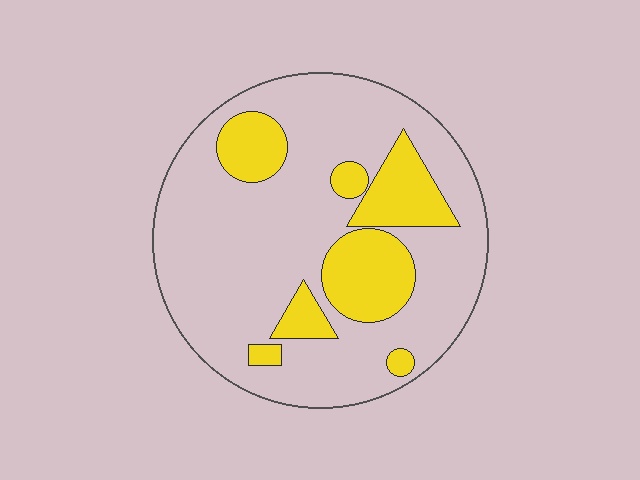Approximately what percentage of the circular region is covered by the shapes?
Approximately 25%.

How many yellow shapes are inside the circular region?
7.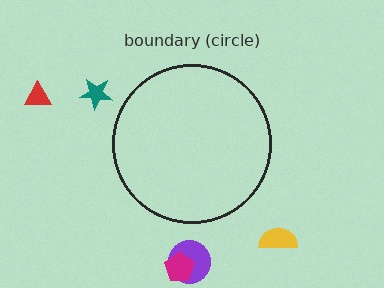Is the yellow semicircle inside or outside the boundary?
Outside.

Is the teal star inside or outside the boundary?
Outside.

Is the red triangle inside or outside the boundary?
Outside.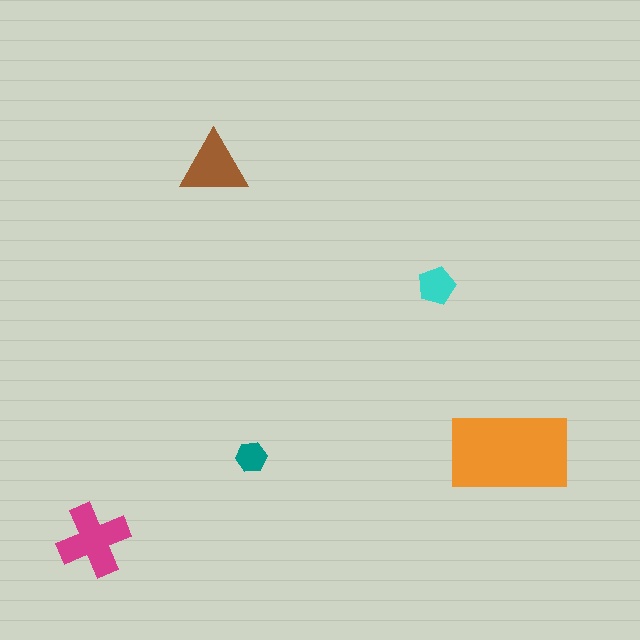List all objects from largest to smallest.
The orange rectangle, the magenta cross, the brown triangle, the cyan pentagon, the teal hexagon.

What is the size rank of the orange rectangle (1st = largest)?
1st.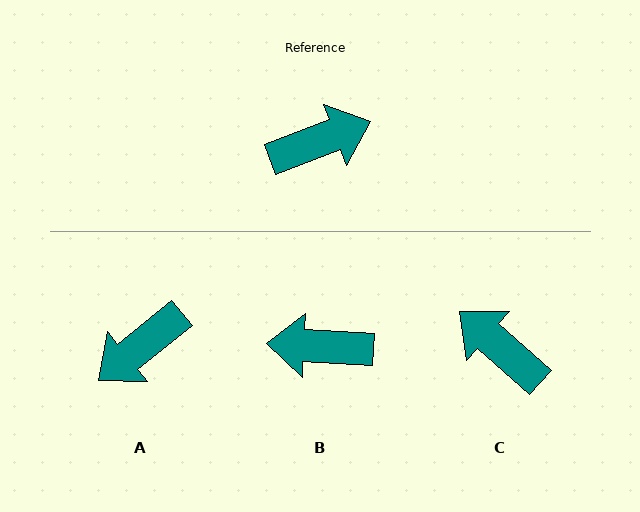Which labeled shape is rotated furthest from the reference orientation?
A, about 162 degrees away.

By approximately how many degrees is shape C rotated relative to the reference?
Approximately 118 degrees counter-clockwise.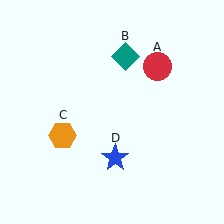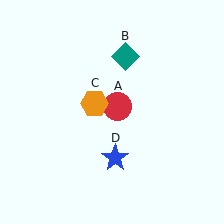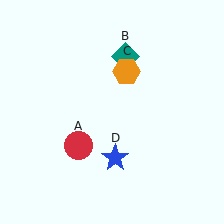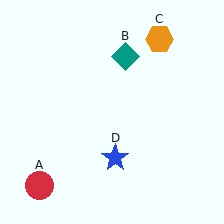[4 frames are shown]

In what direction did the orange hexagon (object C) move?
The orange hexagon (object C) moved up and to the right.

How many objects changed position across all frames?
2 objects changed position: red circle (object A), orange hexagon (object C).